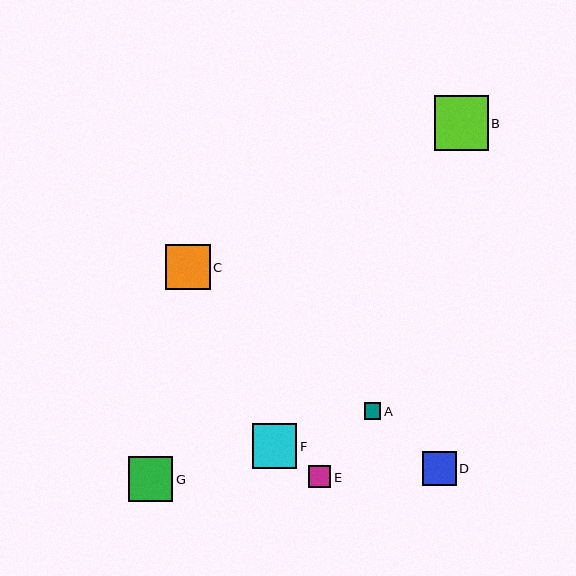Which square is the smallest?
Square A is the smallest with a size of approximately 16 pixels.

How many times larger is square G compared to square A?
Square G is approximately 2.7 times the size of square A.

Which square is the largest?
Square B is the largest with a size of approximately 54 pixels.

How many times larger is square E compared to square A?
Square E is approximately 1.4 times the size of square A.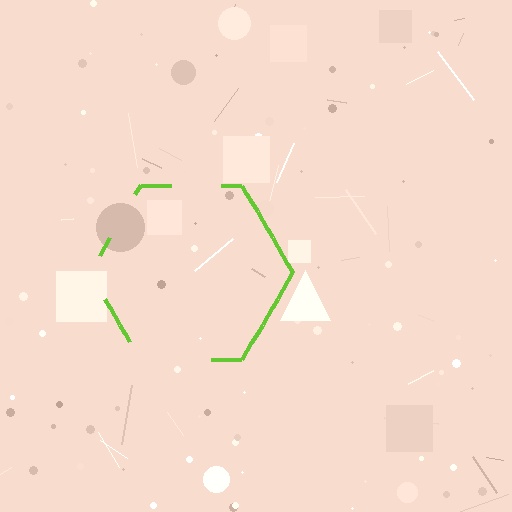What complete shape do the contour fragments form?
The contour fragments form a hexagon.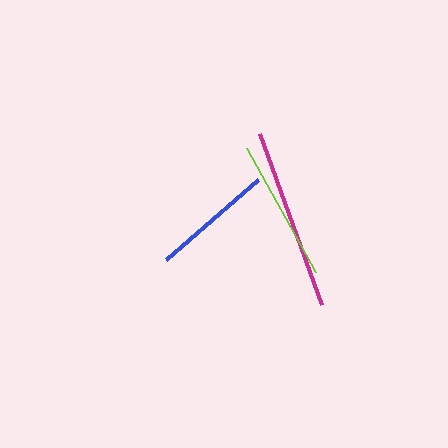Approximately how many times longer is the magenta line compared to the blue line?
The magenta line is approximately 1.5 times the length of the blue line.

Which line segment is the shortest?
The blue line is the shortest at approximately 122 pixels.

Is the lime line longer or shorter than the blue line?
The lime line is longer than the blue line.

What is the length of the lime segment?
The lime segment is approximately 142 pixels long.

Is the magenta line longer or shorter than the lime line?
The magenta line is longer than the lime line.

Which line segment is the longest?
The magenta line is the longest at approximately 182 pixels.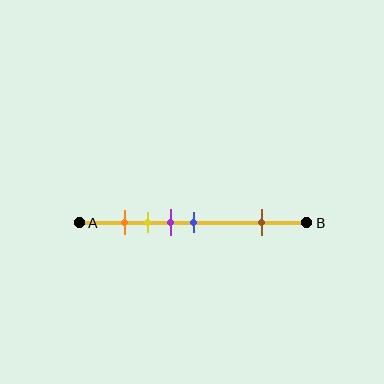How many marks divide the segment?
There are 5 marks dividing the segment.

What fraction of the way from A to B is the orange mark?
The orange mark is approximately 20% (0.2) of the way from A to B.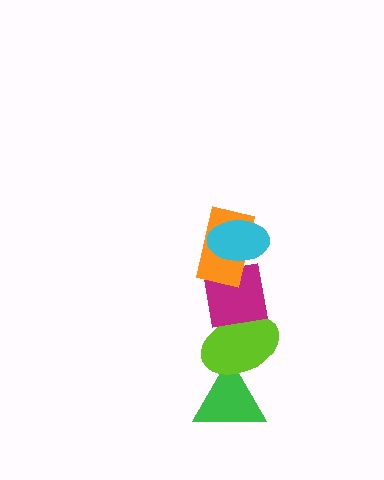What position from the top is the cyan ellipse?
The cyan ellipse is 1st from the top.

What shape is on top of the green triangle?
The lime ellipse is on top of the green triangle.